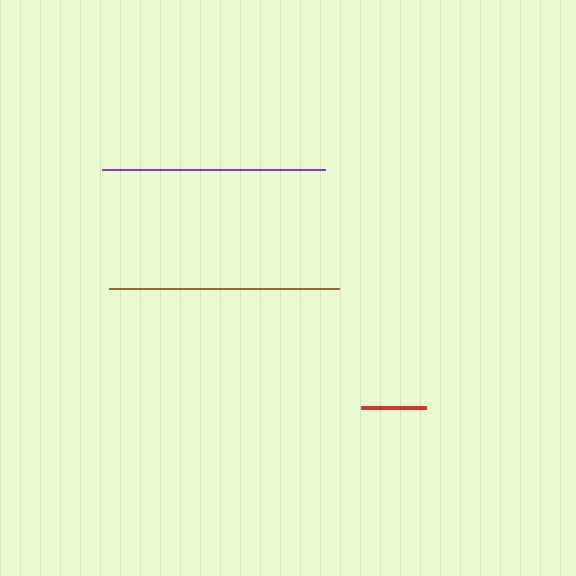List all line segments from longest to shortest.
From longest to shortest: brown, purple, red.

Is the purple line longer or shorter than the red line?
The purple line is longer than the red line.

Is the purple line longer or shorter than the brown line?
The brown line is longer than the purple line.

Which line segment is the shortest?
The red line is the shortest at approximately 65 pixels.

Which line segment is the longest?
The brown line is the longest at approximately 229 pixels.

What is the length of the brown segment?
The brown segment is approximately 229 pixels long.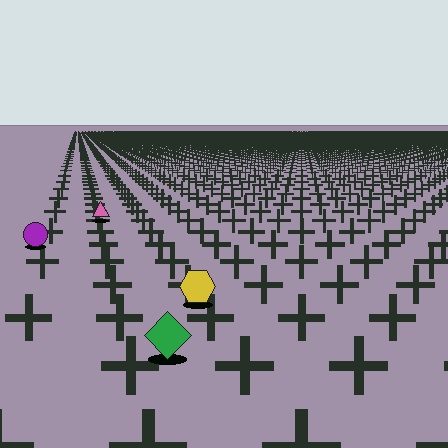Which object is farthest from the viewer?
The pink triangle is farthest from the viewer. It appears smaller and the ground texture around it is denser.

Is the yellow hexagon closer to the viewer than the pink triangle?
Yes. The yellow hexagon is closer — you can tell from the texture gradient: the ground texture is coarser near it.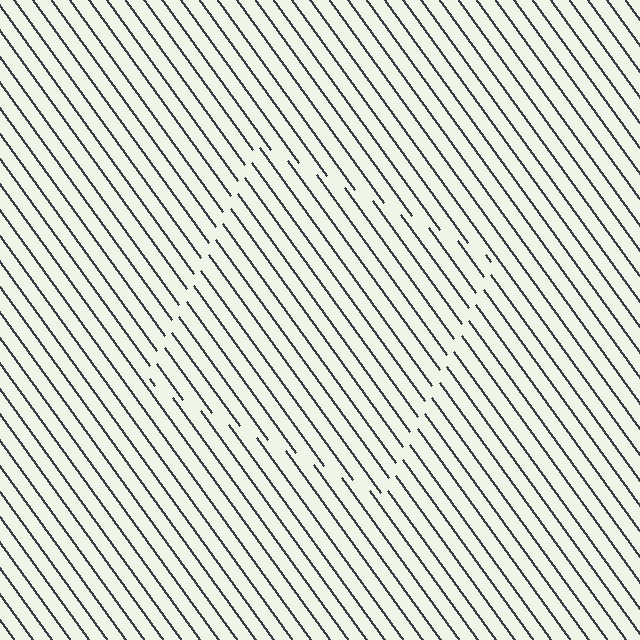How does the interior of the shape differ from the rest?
The interior of the shape contains the same grating, shifted by half a period — the contour is defined by the phase discontinuity where line-ends from the inner and outer gratings abut.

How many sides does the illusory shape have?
4 sides — the line-ends trace a square.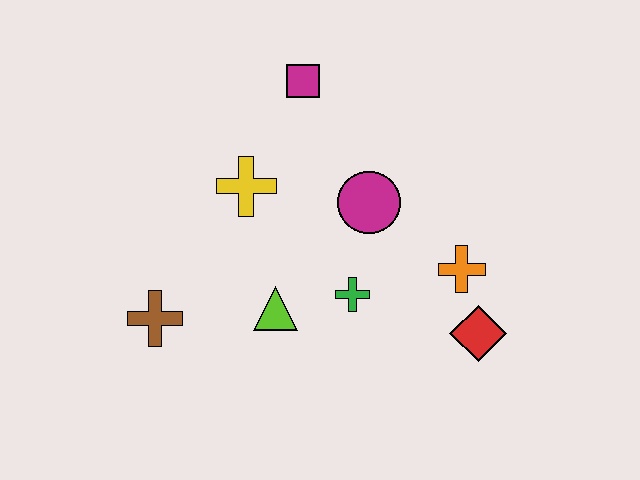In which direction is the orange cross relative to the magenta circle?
The orange cross is to the right of the magenta circle.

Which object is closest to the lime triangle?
The green cross is closest to the lime triangle.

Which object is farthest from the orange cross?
The brown cross is farthest from the orange cross.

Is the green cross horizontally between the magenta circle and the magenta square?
Yes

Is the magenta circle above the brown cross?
Yes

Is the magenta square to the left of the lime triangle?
No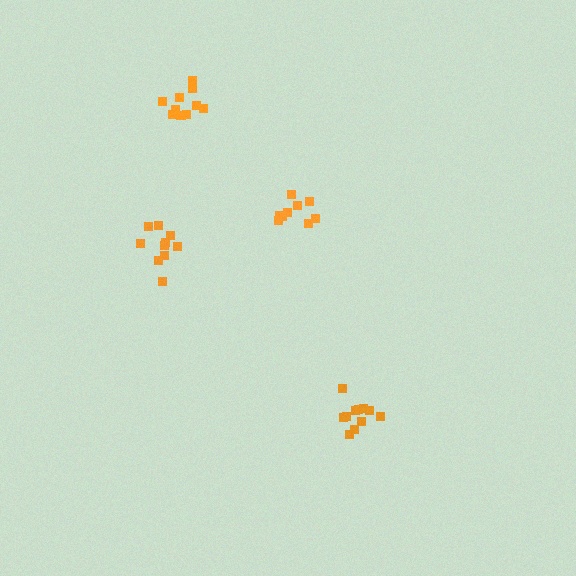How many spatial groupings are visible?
There are 4 spatial groupings.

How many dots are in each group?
Group 1: 9 dots, Group 2: 10 dots, Group 3: 11 dots, Group 4: 10 dots (40 total).